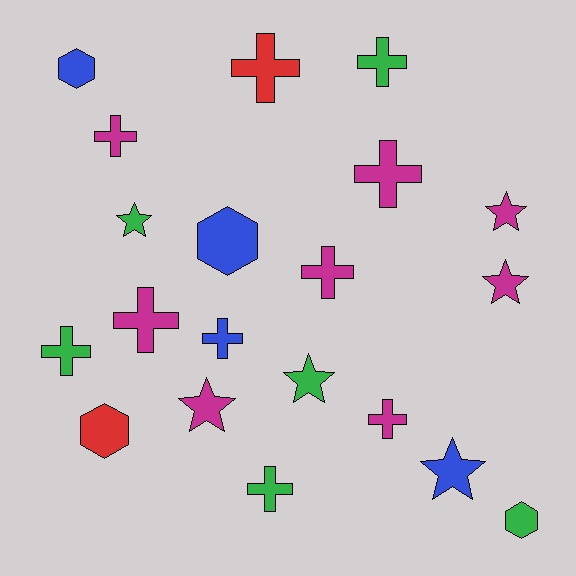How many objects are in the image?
There are 20 objects.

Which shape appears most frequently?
Cross, with 10 objects.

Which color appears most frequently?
Magenta, with 8 objects.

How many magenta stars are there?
There are 3 magenta stars.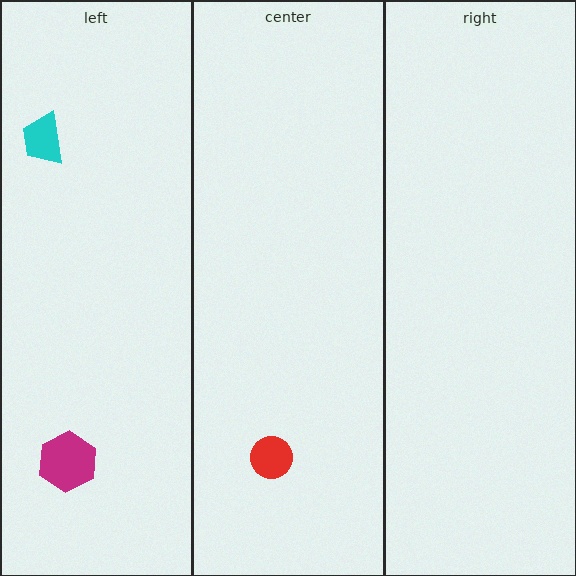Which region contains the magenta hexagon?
The left region.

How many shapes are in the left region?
2.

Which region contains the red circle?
The center region.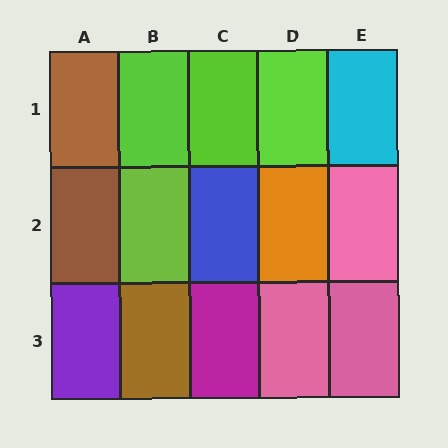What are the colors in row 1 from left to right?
Brown, lime, lime, lime, cyan.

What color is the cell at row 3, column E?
Pink.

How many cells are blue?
1 cell is blue.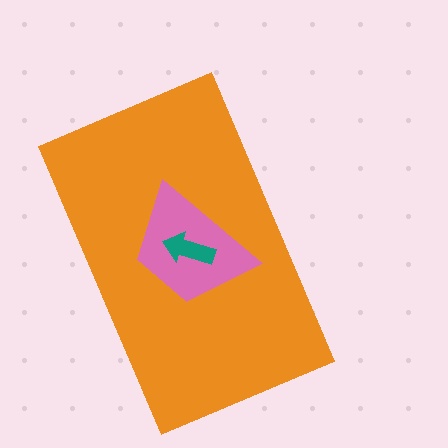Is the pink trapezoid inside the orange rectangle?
Yes.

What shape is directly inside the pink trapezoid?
The teal arrow.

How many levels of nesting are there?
3.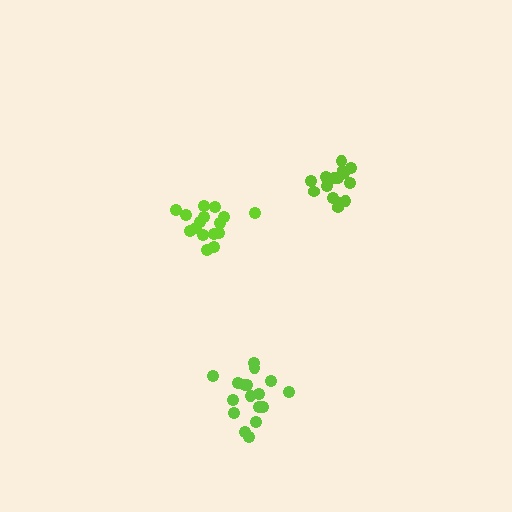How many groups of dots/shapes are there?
There are 3 groups.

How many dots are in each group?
Group 1: 16 dots, Group 2: 16 dots, Group 3: 17 dots (49 total).